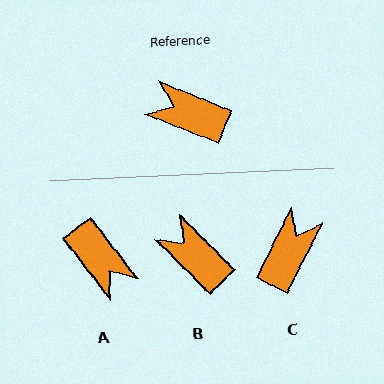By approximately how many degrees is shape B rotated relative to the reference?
Approximately 23 degrees clockwise.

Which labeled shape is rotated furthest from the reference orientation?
A, about 150 degrees away.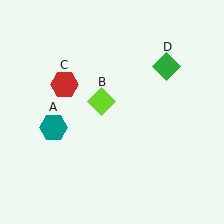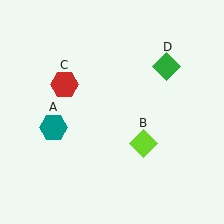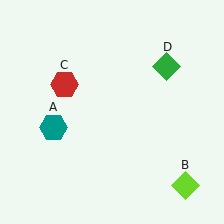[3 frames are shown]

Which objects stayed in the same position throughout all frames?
Teal hexagon (object A) and red hexagon (object C) and green diamond (object D) remained stationary.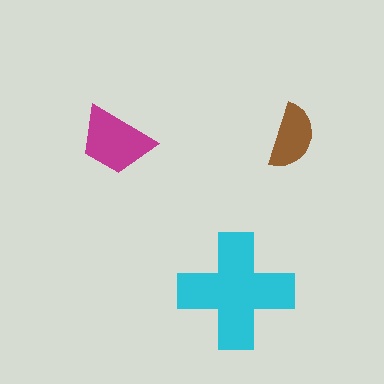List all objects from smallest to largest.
The brown semicircle, the magenta trapezoid, the cyan cross.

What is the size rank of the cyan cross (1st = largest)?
1st.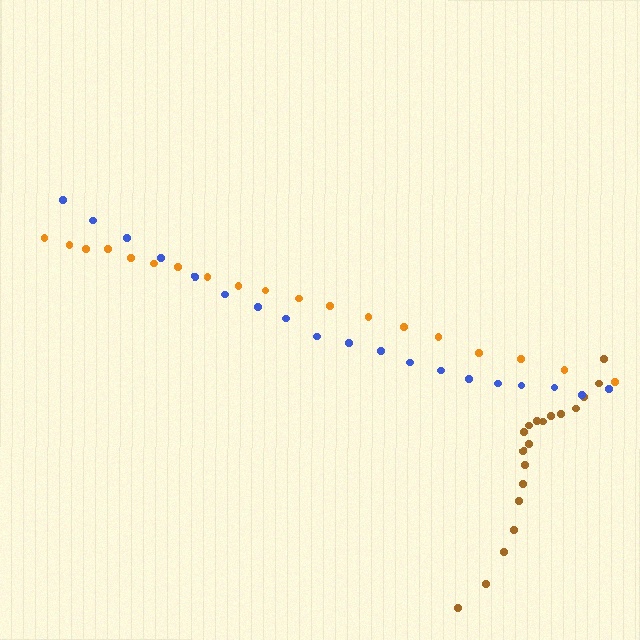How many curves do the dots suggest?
There are 3 distinct paths.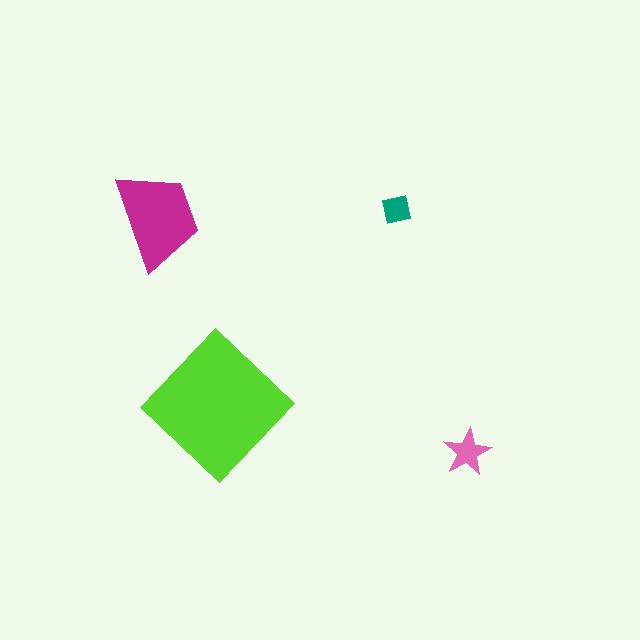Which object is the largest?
The lime diamond.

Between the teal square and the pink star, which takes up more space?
The pink star.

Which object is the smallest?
The teal square.